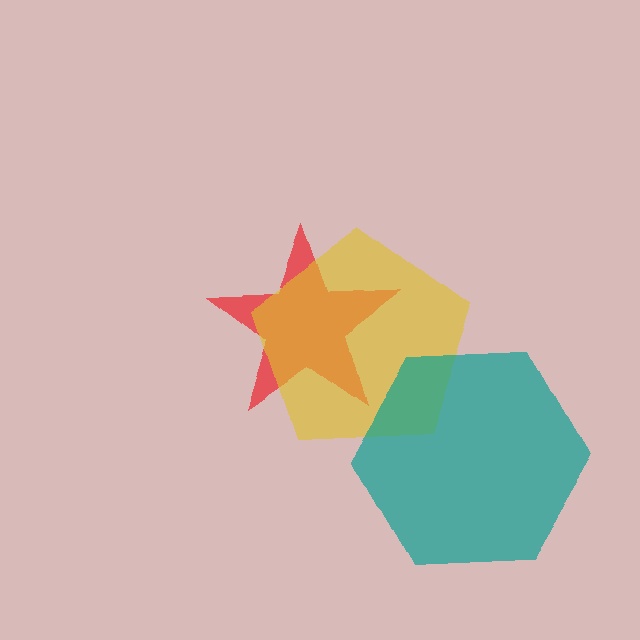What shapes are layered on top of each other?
The layered shapes are: a red star, a yellow pentagon, a teal hexagon.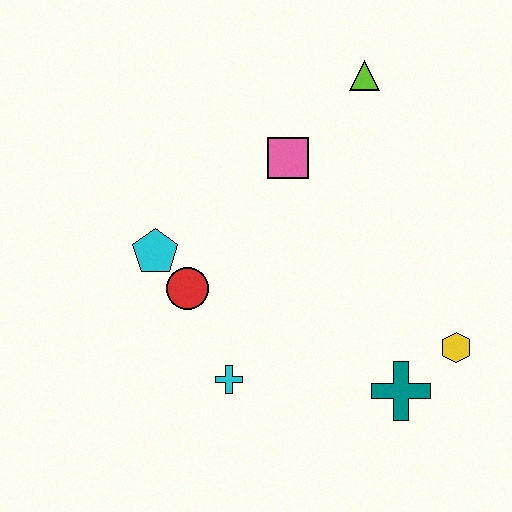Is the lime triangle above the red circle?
Yes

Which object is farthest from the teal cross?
The lime triangle is farthest from the teal cross.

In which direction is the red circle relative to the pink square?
The red circle is below the pink square.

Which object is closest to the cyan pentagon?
The red circle is closest to the cyan pentagon.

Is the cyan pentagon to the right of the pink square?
No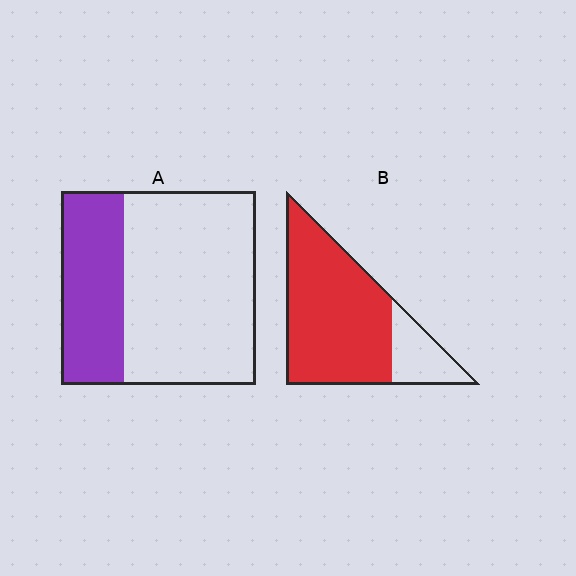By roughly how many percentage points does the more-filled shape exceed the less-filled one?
By roughly 45 percentage points (B over A).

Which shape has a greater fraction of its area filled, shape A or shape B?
Shape B.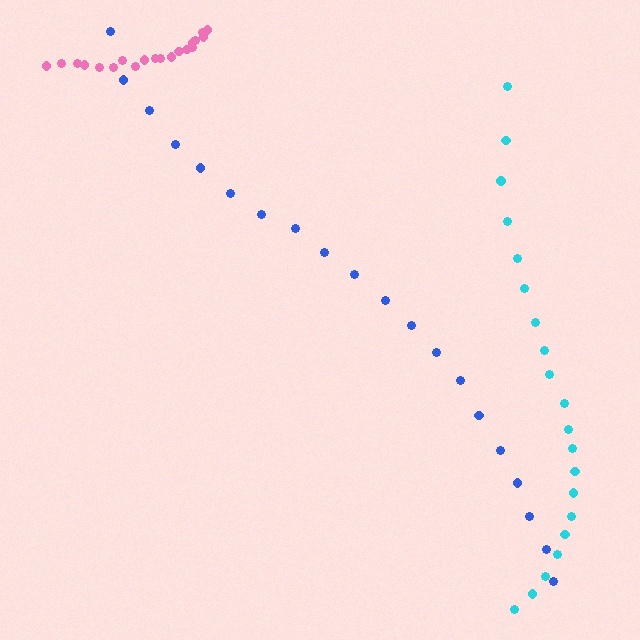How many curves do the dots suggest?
There are 3 distinct paths.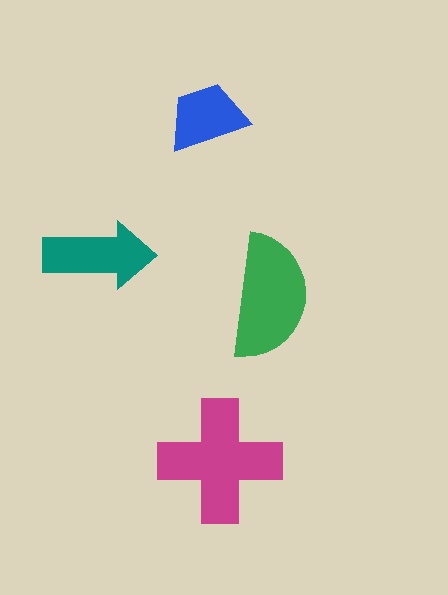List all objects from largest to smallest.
The magenta cross, the green semicircle, the teal arrow, the blue trapezoid.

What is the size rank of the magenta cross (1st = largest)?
1st.